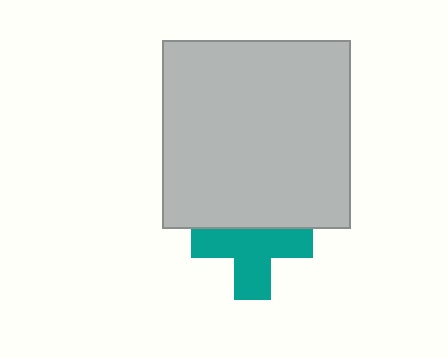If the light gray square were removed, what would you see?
You would see the complete teal cross.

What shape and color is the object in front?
The object in front is a light gray square.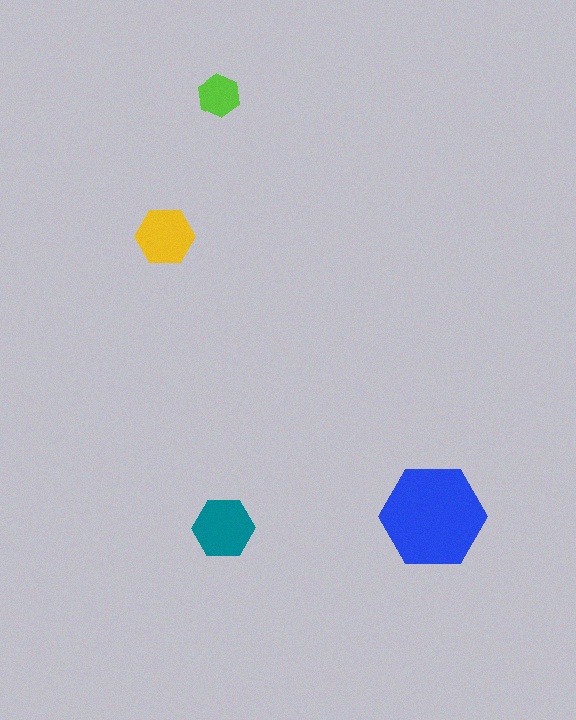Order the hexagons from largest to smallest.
the blue one, the teal one, the yellow one, the lime one.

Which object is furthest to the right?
The blue hexagon is rightmost.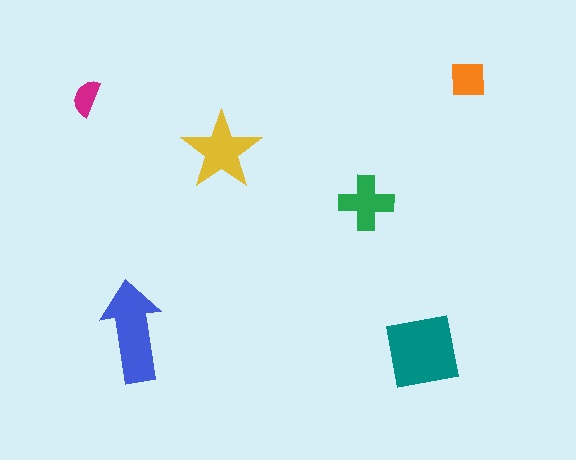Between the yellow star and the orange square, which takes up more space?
The yellow star.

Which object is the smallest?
The magenta semicircle.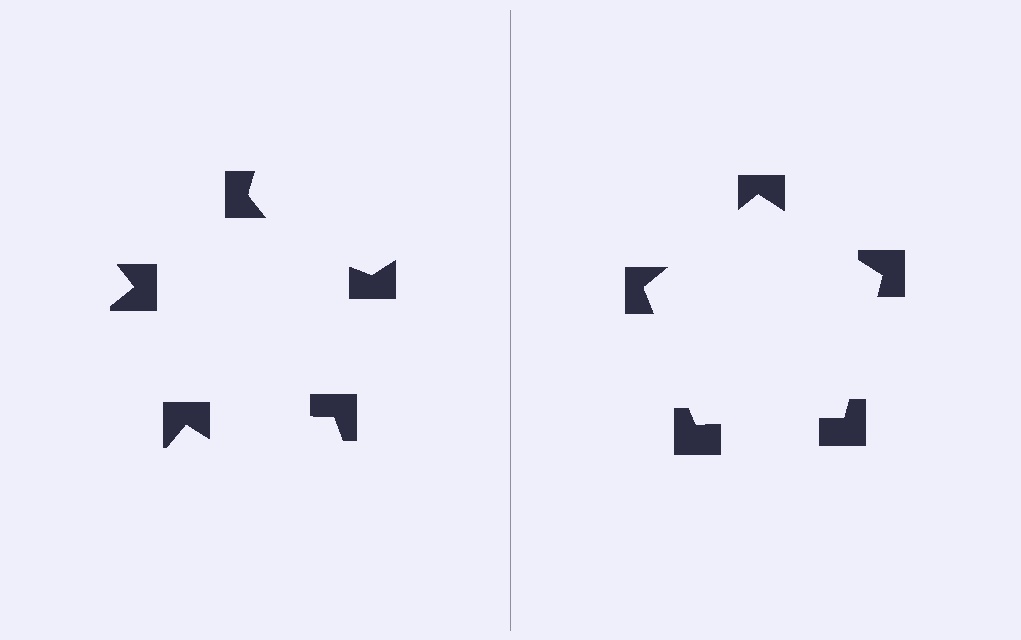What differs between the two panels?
The notched squares are positioned identically on both sides; only the wedge orientations differ. On the right they align to a pentagon; on the left they are misaligned.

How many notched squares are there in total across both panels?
10 — 5 on each side.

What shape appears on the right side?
An illusory pentagon.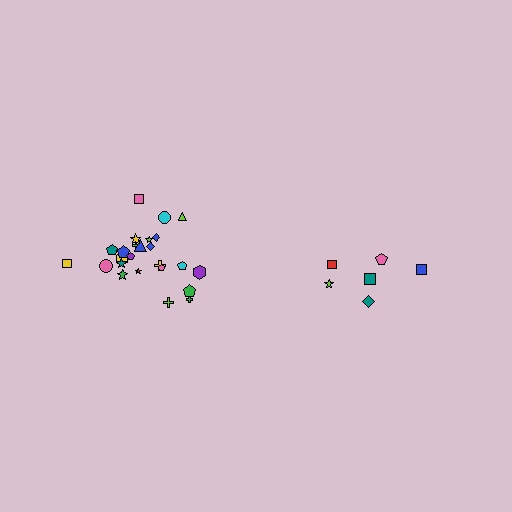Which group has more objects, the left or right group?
The left group.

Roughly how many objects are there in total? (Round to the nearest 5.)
Roughly 30 objects in total.